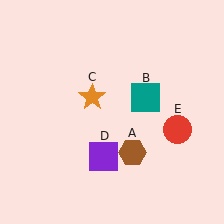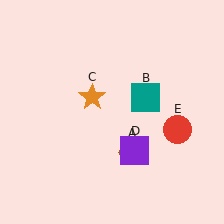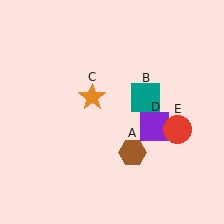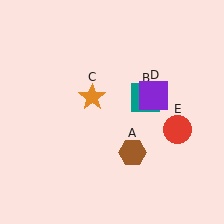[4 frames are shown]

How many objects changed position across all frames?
1 object changed position: purple square (object D).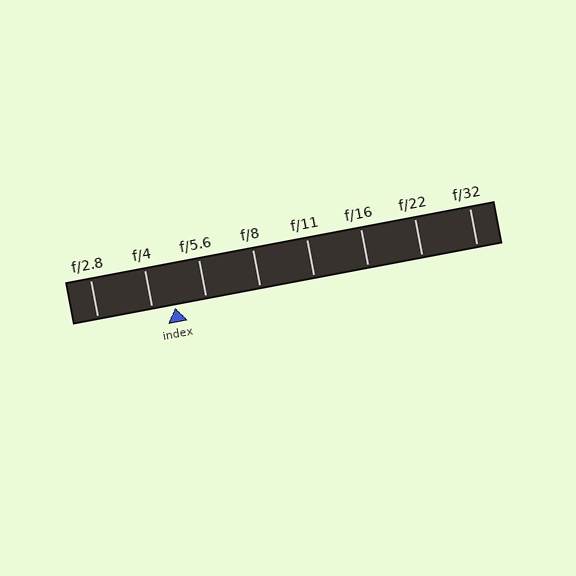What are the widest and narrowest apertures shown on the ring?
The widest aperture shown is f/2.8 and the narrowest is f/32.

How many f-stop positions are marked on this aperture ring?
There are 8 f-stop positions marked.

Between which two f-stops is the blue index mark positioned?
The index mark is between f/4 and f/5.6.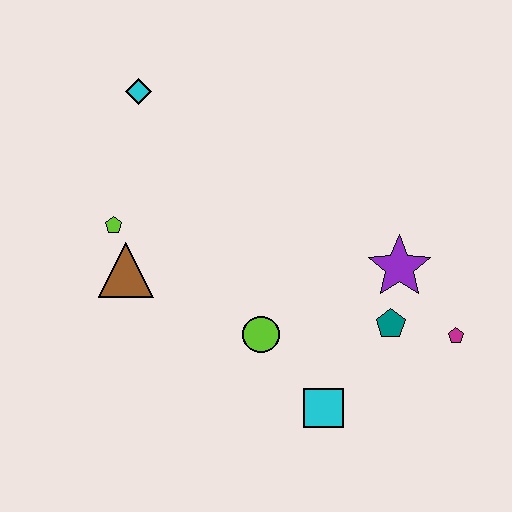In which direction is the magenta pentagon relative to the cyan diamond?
The magenta pentagon is to the right of the cyan diamond.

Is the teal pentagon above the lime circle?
Yes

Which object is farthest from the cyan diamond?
The magenta pentagon is farthest from the cyan diamond.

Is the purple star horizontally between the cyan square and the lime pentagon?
No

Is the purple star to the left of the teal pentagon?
No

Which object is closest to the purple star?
The teal pentagon is closest to the purple star.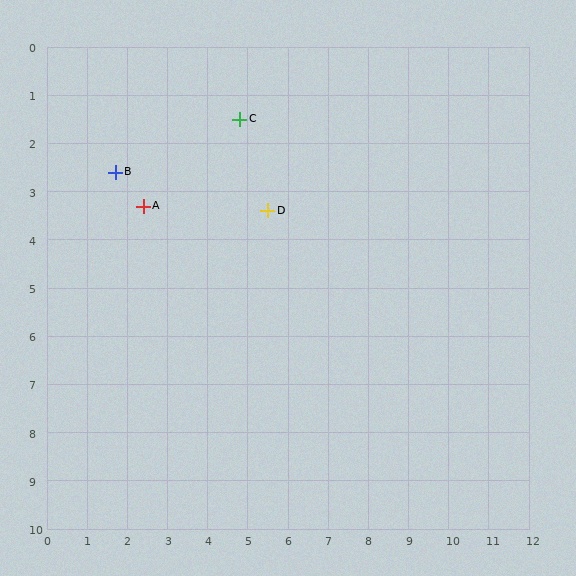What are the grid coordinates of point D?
Point D is at approximately (5.5, 3.4).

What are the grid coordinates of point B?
Point B is at approximately (1.7, 2.6).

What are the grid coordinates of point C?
Point C is at approximately (4.8, 1.5).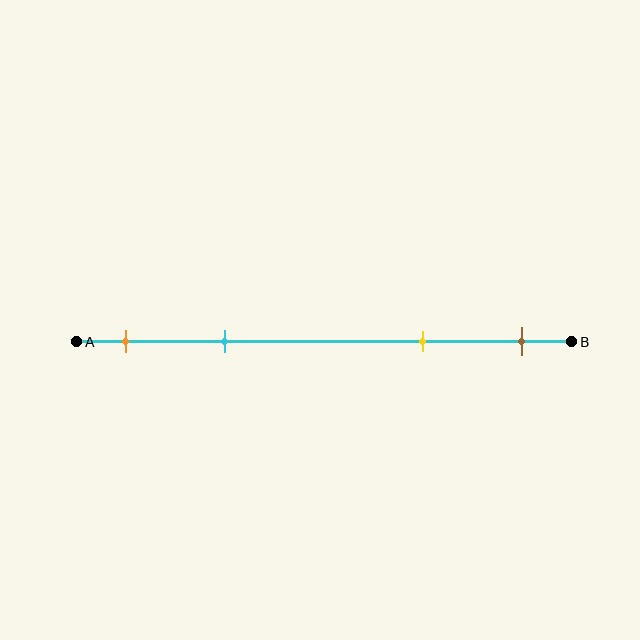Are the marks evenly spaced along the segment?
No, the marks are not evenly spaced.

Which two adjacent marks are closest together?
The orange and cyan marks are the closest adjacent pair.